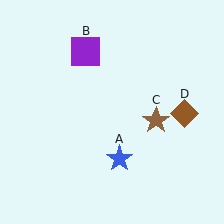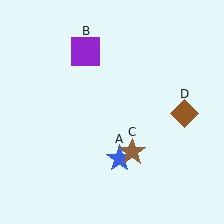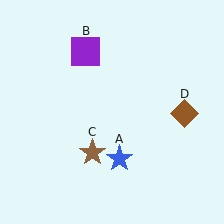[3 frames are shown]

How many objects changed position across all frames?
1 object changed position: brown star (object C).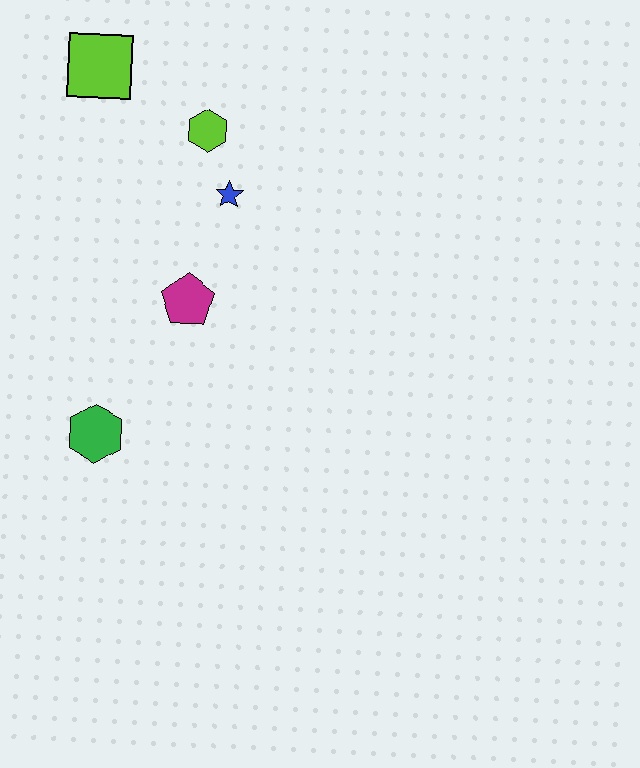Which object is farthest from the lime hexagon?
The green hexagon is farthest from the lime hexagon.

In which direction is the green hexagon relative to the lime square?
The green hexagon is below the lime square.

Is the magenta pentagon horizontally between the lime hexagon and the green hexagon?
Yes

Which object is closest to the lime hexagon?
The blue star is closest to the lime hexagon.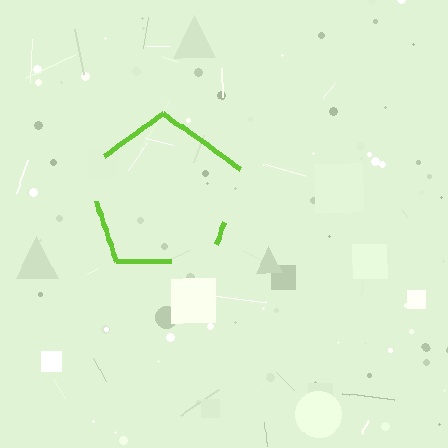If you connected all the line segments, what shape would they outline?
They would outline a pentagon.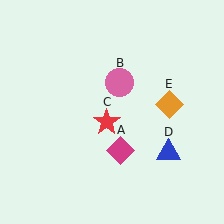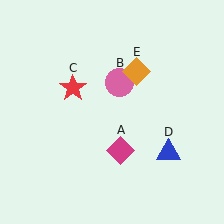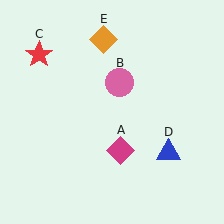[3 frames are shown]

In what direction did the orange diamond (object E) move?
The orange diamond (object E) moved up and to the left.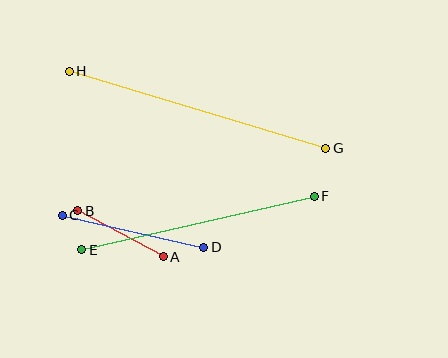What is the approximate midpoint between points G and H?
The midpoint is at approximately (197, 110) pixels.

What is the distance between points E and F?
The distance is approximately 239 pixels.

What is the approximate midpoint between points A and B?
The midpoint is at approximately (120, 234) pixels.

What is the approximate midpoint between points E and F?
The midpoint is at approximately (198, 223) pixels.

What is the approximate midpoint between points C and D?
The midpoint is at approximately (133, 231) pixels.